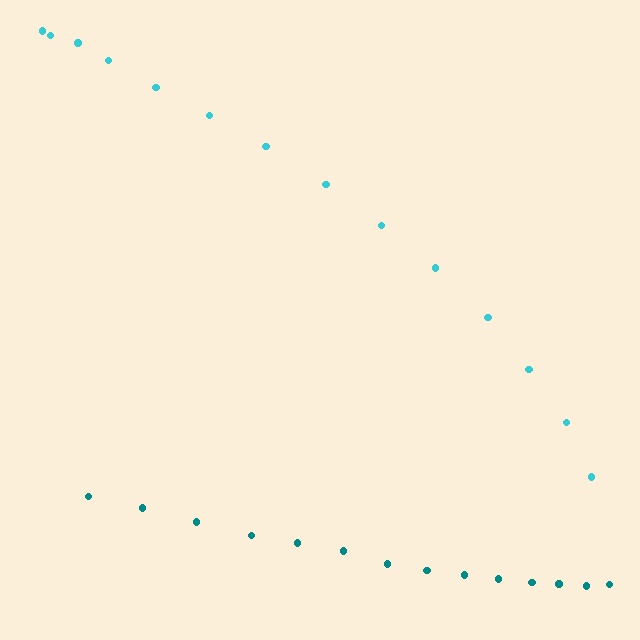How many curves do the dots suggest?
There are 2 distinct paths.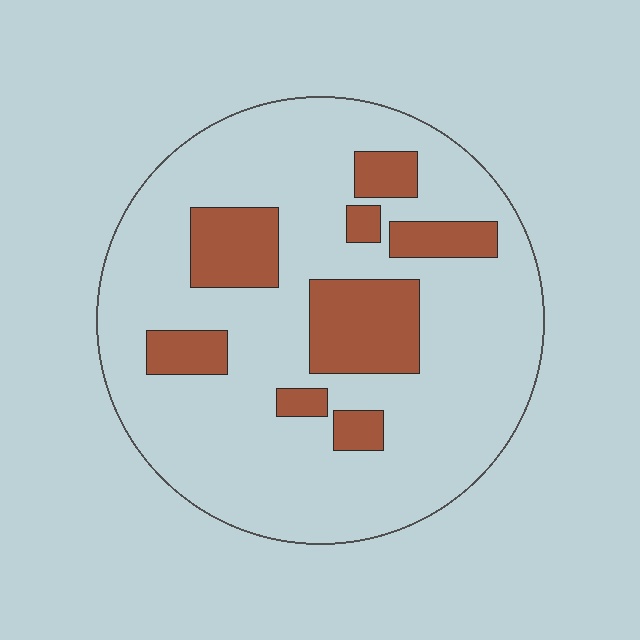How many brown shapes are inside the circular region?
8.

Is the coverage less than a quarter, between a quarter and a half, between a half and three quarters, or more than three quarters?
Less than a quarter.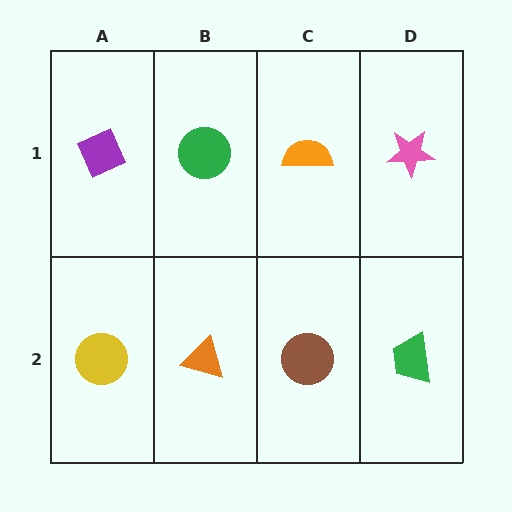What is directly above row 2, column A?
A purple diamond.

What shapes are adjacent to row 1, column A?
A yellow circle (row 2, column A), a green circle (row 1, column B).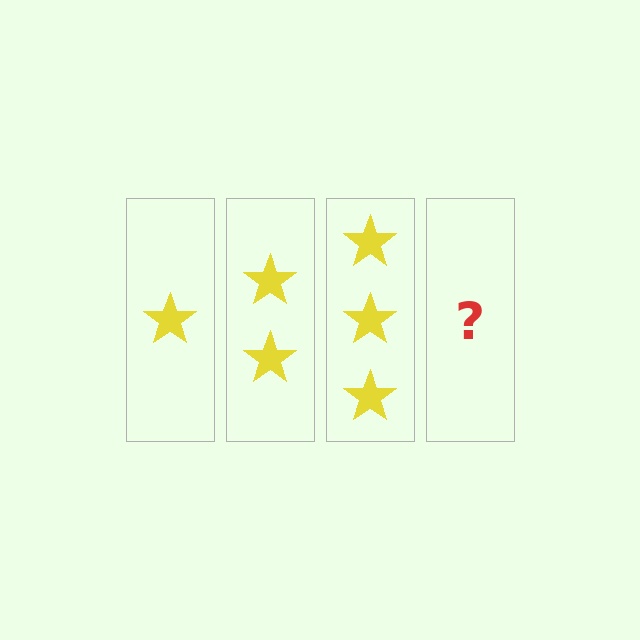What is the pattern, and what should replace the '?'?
The pattern is that each step adds one more star. The '?' should be 4 stars.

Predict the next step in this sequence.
The next step is 4 stars.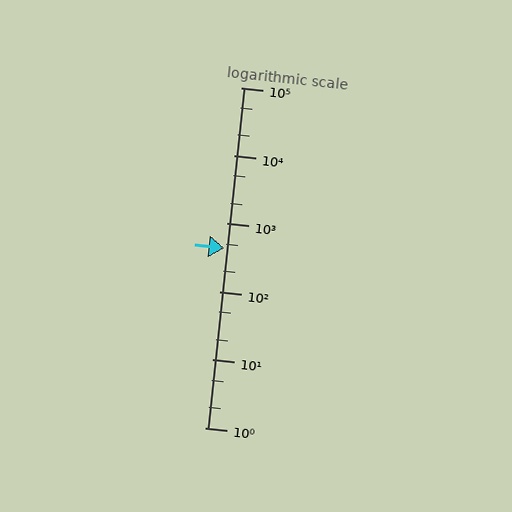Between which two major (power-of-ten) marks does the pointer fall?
The pointer is between 100 and 1000.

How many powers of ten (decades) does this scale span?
The scale spans 5 decades, from 1 to 100000.